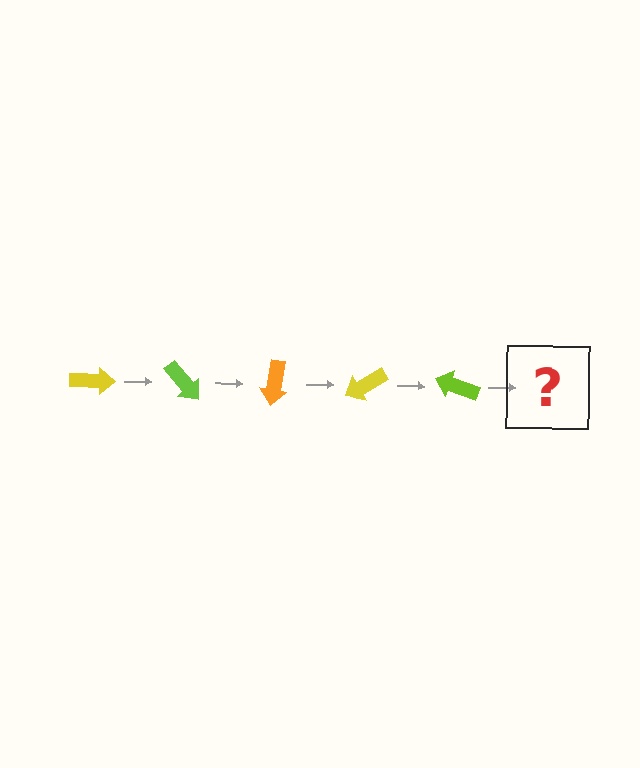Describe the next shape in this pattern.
It should be an orange arrow, rotated 250 degrees from the start.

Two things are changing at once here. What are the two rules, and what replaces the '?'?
The two rules are that it rotates 50 degrees each step and the color cycles through yellow, lime, and orange. The '?' should be an orange arrow, rotated 250 degrees from the start.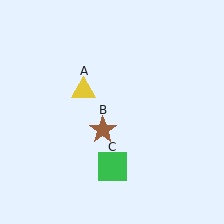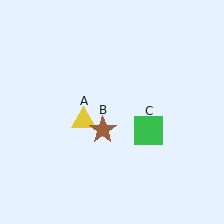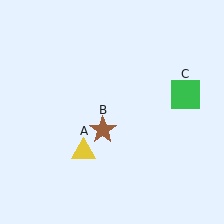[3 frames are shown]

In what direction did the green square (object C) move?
The green square (object C) moved up and to the right.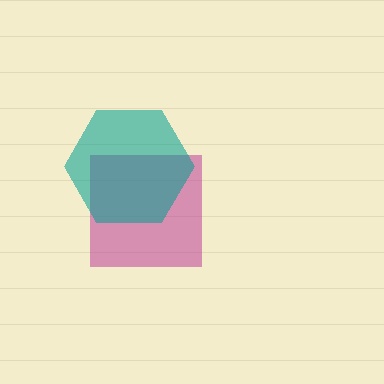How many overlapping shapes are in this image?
There are 2 overlapping shapes in the image.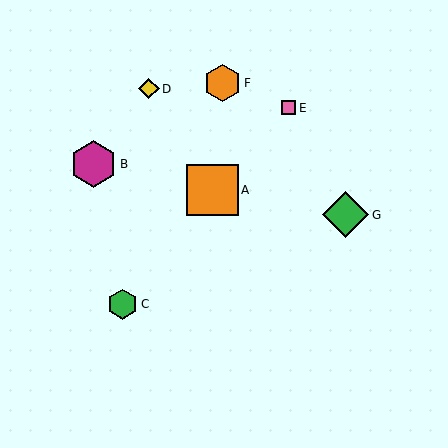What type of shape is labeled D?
Shape D is a yellow diamond.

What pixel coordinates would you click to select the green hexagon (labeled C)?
Click at (123, 304) to select the green hexagon C.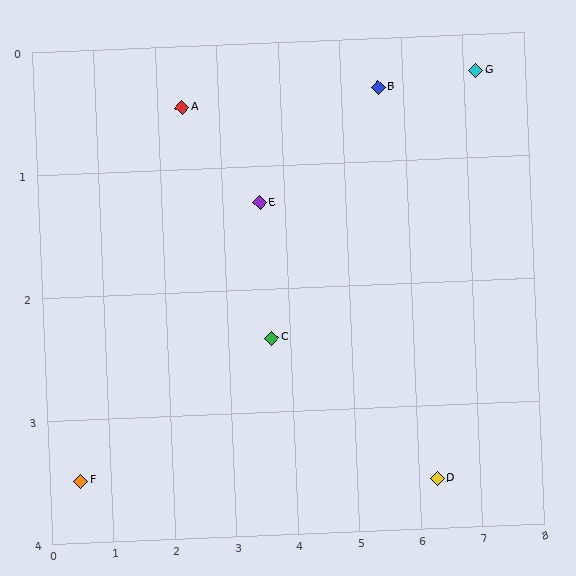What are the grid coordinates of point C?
Point C is at approximately (3.7, 2.4).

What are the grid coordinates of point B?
Point B is at approximately (5.6, 0.4).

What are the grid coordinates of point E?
Point E is at approximately (3.6, 1.3).